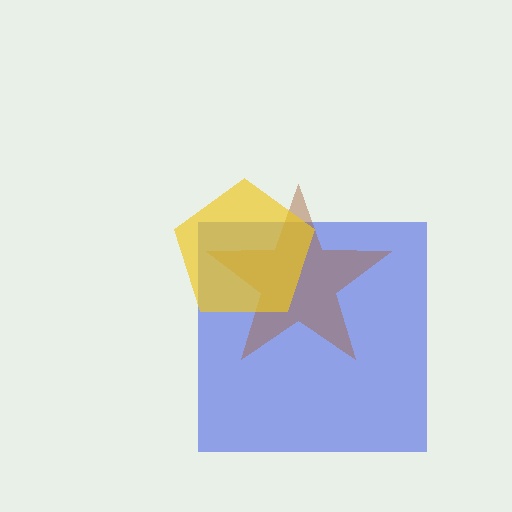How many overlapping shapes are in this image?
There are 3 overlapping shapes in the image.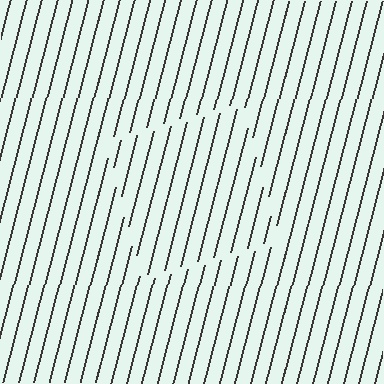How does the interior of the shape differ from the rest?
The interior of the shape contains the same grating, shifted by half a period — the contour is defined by the phase discontinuity where line-ends from the inner and outer gratings abut.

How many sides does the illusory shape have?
4 sides — the line-ends trace a square.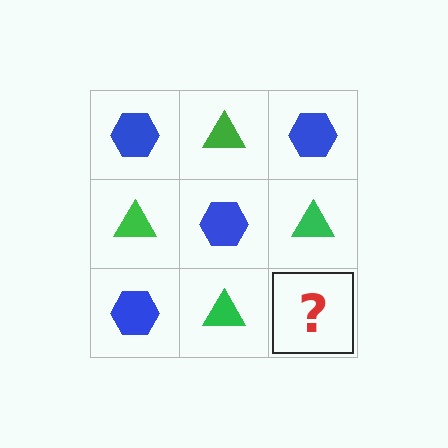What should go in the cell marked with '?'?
The missing cell should contain a blue hexagon.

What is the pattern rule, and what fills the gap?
The rule is that it alternates blue hexagon and green triangle in a checkerboard pattern. The gap should be filled with a blue hexagon.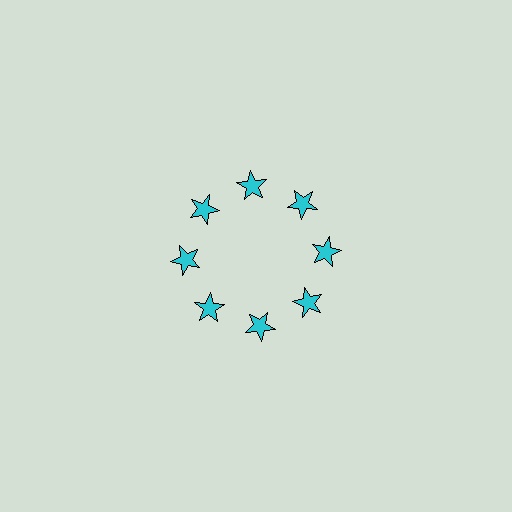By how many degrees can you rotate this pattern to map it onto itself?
The pattern maps onto itself every 45 degrees of rotation.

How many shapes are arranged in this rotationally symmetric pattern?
There are 8 shapes, arranged in 8 groups of 1.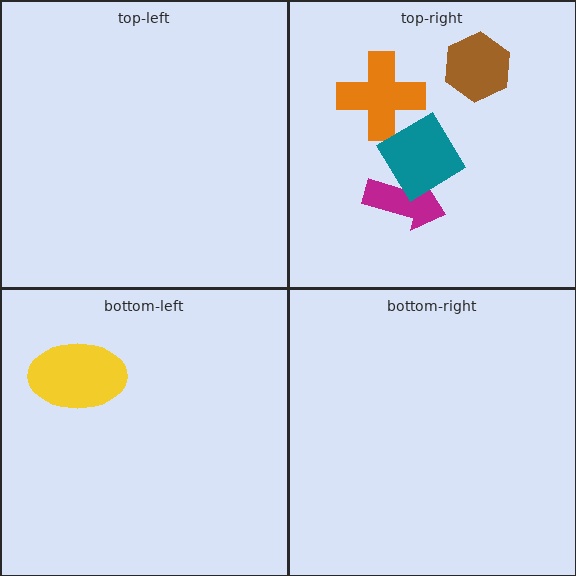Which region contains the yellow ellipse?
The bottom-left region.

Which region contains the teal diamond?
The top-right region.